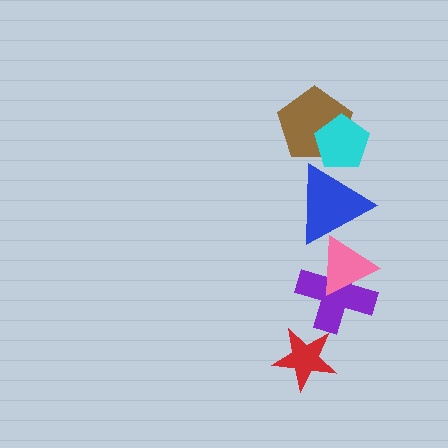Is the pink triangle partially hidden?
Yes, it is partially covered by another shape.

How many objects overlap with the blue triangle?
2 objects overlap with the blue triangle.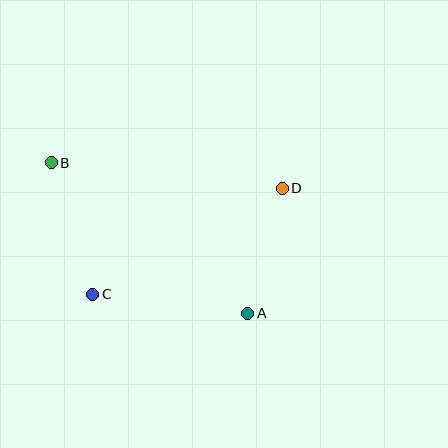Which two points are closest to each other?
Points A and D are closest to each other.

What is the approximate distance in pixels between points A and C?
The distance between A and C is approximately 156 pixels.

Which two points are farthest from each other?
Points A and B are farthest from each other.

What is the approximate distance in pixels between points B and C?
The distance between B and C is approximately 138 pixels.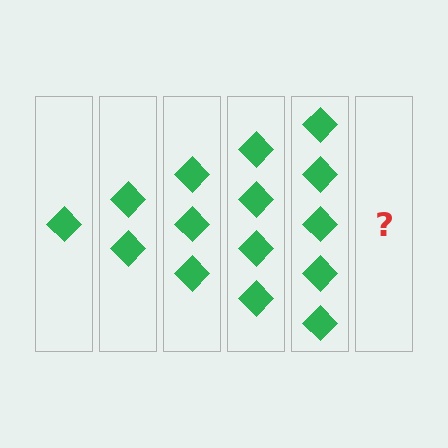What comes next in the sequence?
The next element should be 6 diamonds.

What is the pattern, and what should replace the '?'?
The pattern is that each step adds one more diamond. The '?' should be 6 diamonds.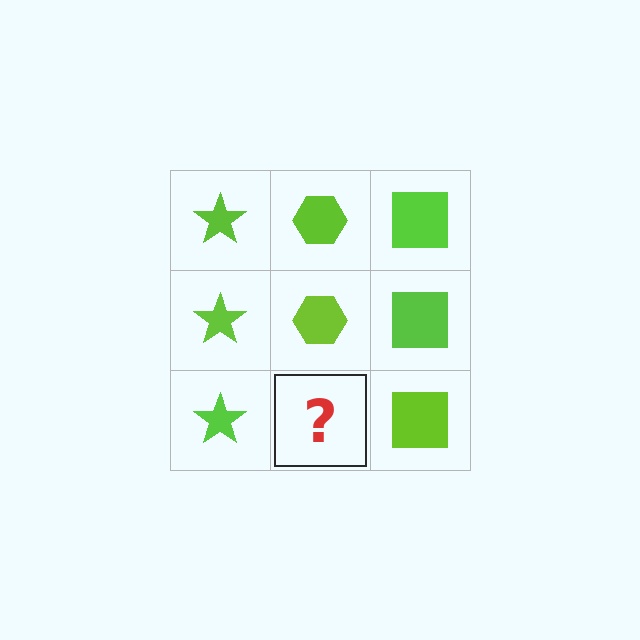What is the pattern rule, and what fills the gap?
The rule is that each column has a consistent shape. The gap should be filled with a lime hexagon.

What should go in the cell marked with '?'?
The missing cell should contain a lime hexagon.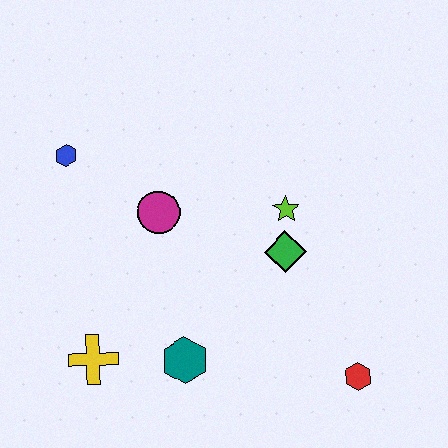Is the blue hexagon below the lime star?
No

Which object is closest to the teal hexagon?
The yellow cross is closest to the teal hexagon.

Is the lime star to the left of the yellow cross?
No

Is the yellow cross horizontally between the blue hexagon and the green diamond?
Yes